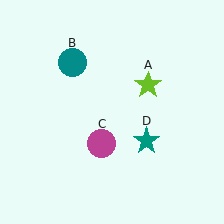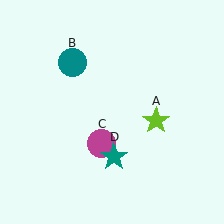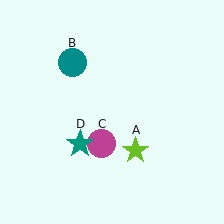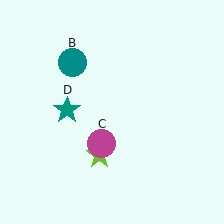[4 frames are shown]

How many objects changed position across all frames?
2 objects changed position: lime star (object A), teal star (object D).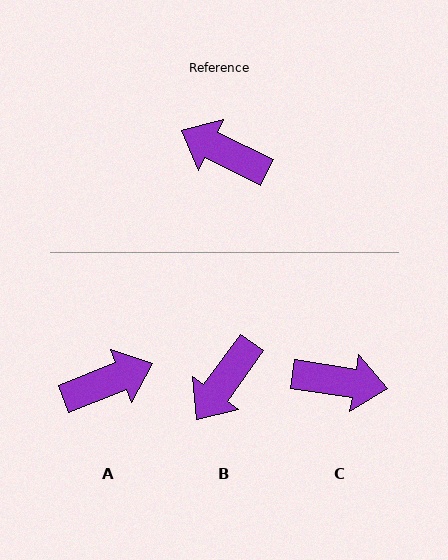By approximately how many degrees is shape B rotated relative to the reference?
Approximately 80 degrees counter-clockwise.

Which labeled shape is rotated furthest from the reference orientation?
C, about 162 degrees away.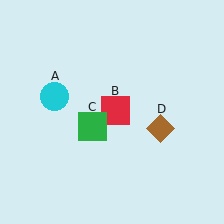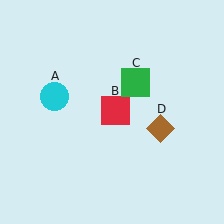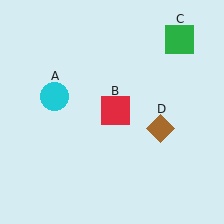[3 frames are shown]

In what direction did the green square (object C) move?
The green square (object C) moved up and to the right.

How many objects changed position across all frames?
1 object changed position: green square (object C).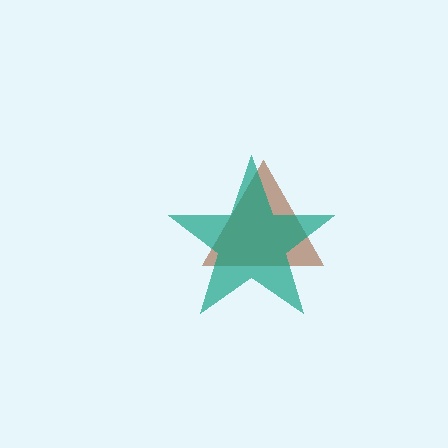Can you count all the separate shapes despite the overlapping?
Yes, there are 2 separate shapes.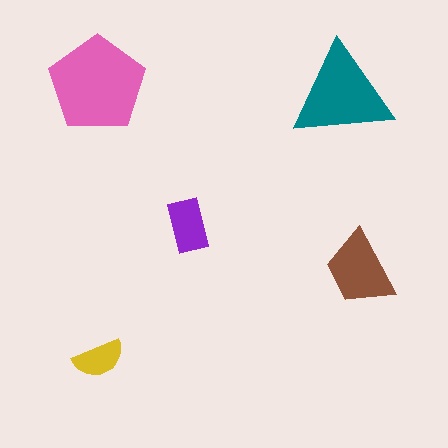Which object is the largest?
The pink pentagon.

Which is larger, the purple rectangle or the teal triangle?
The teal triangle.